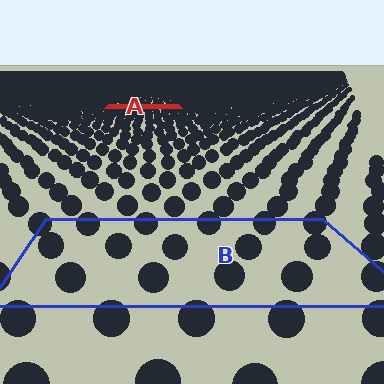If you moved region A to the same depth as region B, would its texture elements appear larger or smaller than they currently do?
They would appear larger. At a closer depth, the same texture elements are projected at a bigger on-screen size.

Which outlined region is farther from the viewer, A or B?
Region A is farther from the viewer — the texture elements inside it appear smaller and more densely packed.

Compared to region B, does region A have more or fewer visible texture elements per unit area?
Region A has more texture elements per unit area — they are packed more densely because it is farther away.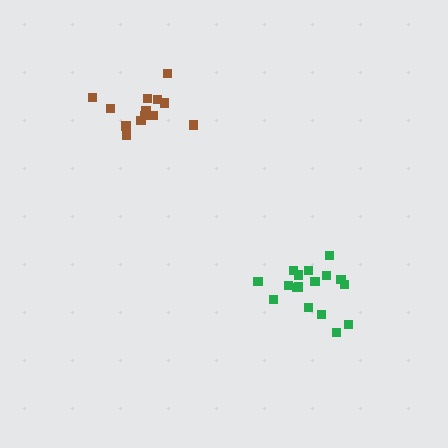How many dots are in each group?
Group 1: 13 dots, Group 2: 17 dots (30 total).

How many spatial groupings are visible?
There are 2 spatial groupings.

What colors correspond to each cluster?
The clusters are colored: brown, green.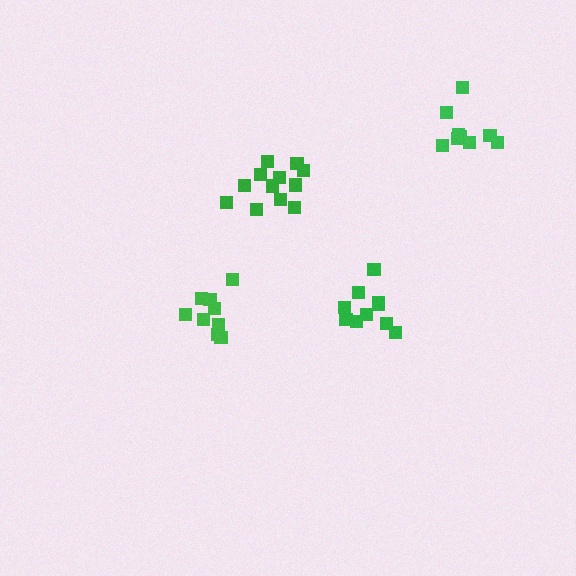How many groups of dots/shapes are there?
There are 4 groups.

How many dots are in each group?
Group 1: 12 dots, Group 2: 9 dots, Group 3: 10 dots, Group 4: 9 dots (40 total).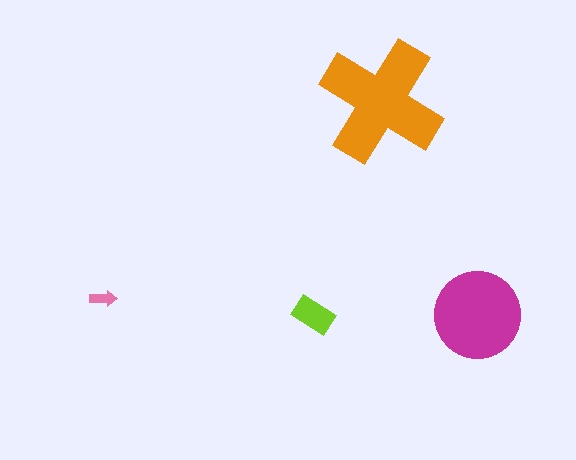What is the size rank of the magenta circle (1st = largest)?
2nd.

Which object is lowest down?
The magenta circle is bottommost.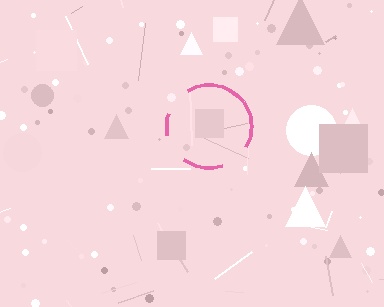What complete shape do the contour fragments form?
The contour fragments form a circle.